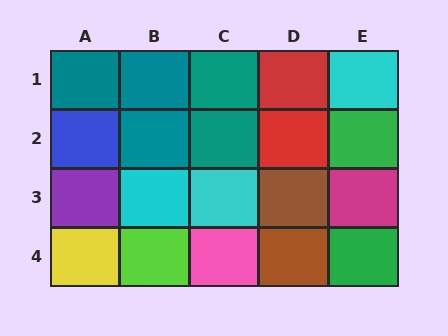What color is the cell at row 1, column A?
Teal.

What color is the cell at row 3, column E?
Magenta.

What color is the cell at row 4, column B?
Lime.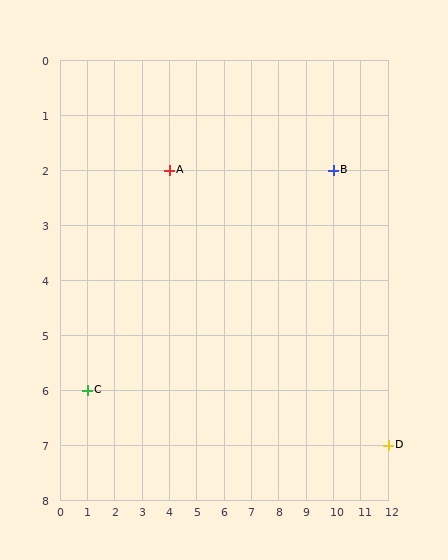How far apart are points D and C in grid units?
Points D and C are 11 columns and 1 row apart (about 11.0 grid units diagonally).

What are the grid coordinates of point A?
Point A is at grid coordinates (4, 2).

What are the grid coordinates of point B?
Point B is at grid coordinates (10, 2).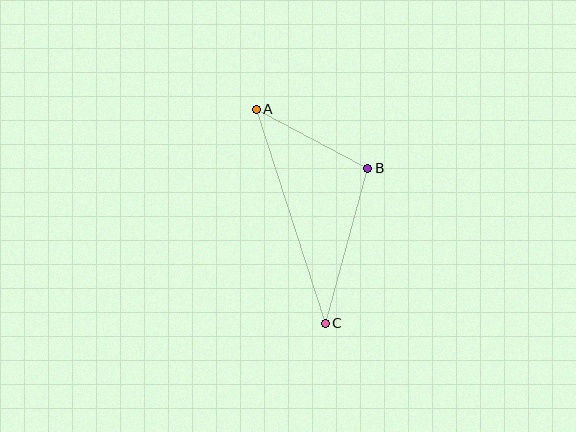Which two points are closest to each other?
Points A and B are closest to each other.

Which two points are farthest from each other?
Points A and C are farthest from each other.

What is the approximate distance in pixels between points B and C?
The distance between B and C is approximately 161 pixels.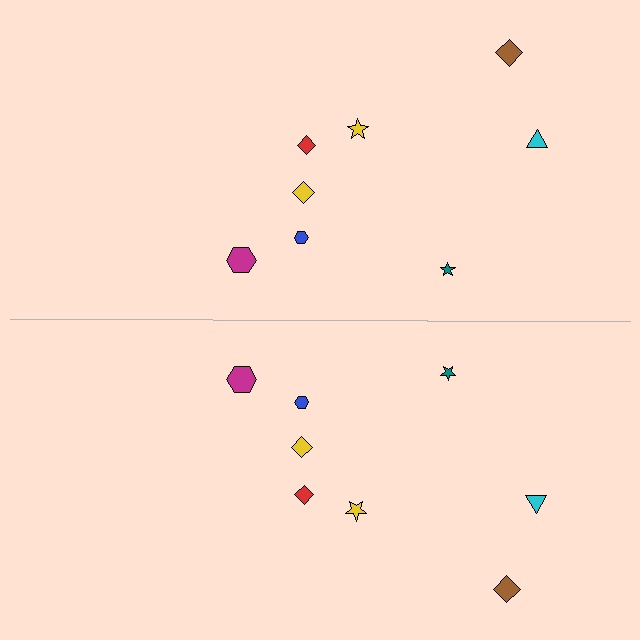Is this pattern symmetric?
Yes, this pattern has bilateral (reflection) symmetry.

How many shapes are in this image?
There are 16 shapes in this image.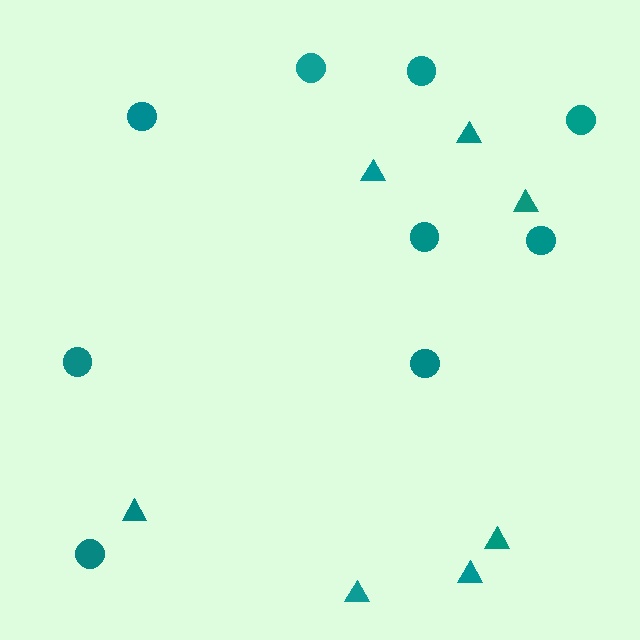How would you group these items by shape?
There are 2 groups: one group of circles (9) and one group of triangles (7).